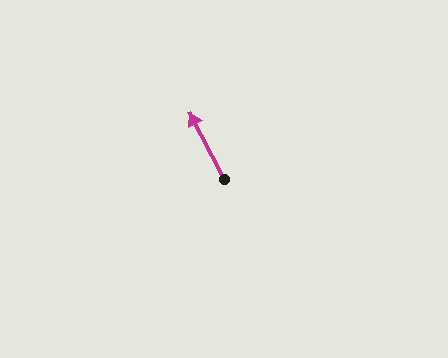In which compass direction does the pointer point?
Northwest.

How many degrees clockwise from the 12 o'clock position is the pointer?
Approximately 332 degrees.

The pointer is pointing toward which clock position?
Roughly 11 o'clock.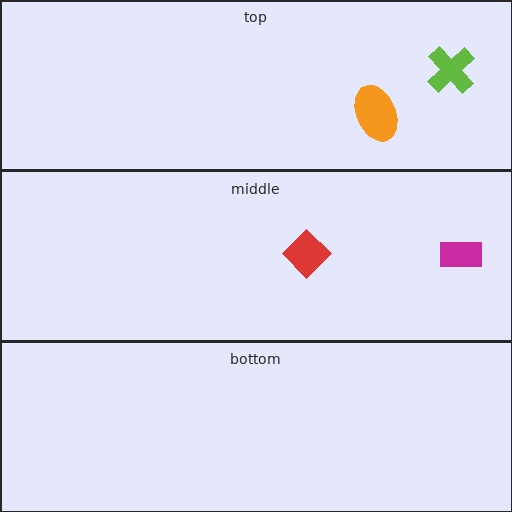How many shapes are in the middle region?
2.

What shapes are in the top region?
The lime cross, the orange ellipse.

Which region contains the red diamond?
The middle region.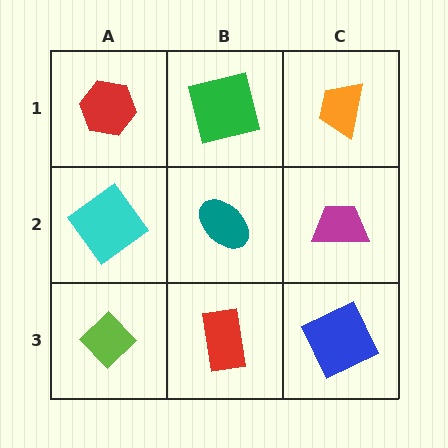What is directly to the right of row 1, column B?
An orange trapezoid.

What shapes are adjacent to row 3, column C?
A magenta trapezoid (row 2, column C), a red rectangle (row 3, column B).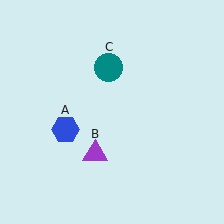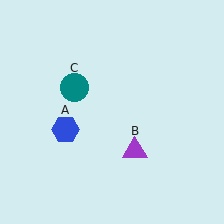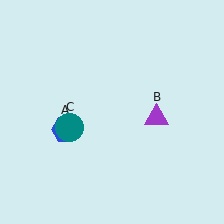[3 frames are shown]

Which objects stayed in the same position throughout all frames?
Blue hexagon (object A) remained stationary.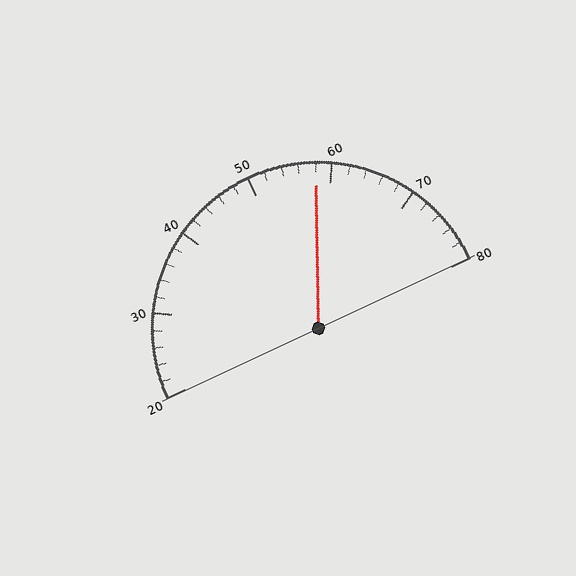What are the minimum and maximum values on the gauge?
The gauge ranges from 20 to 80.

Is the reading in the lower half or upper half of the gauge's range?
The reading is in the upper half of the range (20 to 80).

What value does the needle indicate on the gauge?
The needle indicates approximately 58.